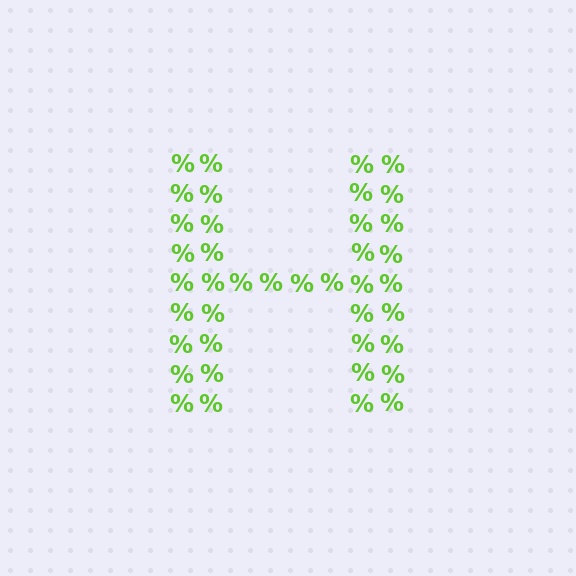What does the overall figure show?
The overall figure shows the letter H.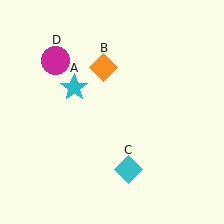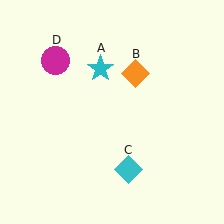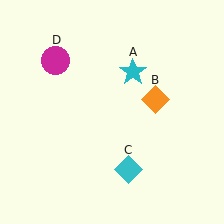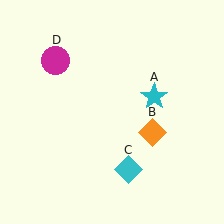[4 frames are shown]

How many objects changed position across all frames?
2 objects changed position: cyan star (object A), orange diamond (object B).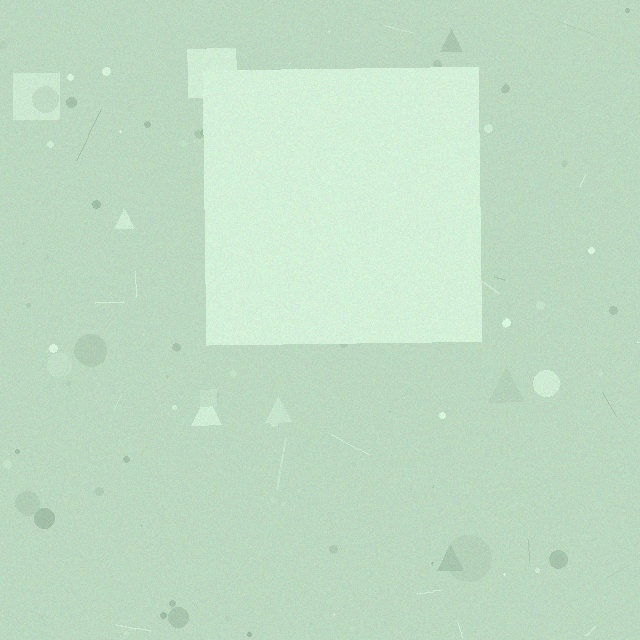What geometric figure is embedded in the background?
A square is embedded in the background.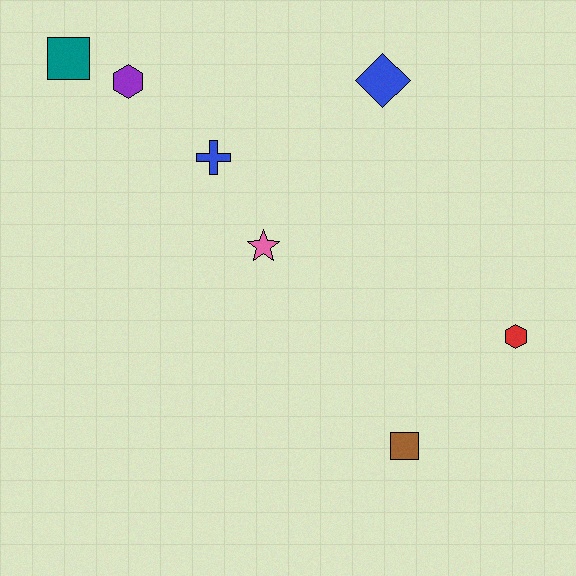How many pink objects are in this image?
There is 1 pink object.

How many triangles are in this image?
There are no triangles.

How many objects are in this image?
There are 7 objects.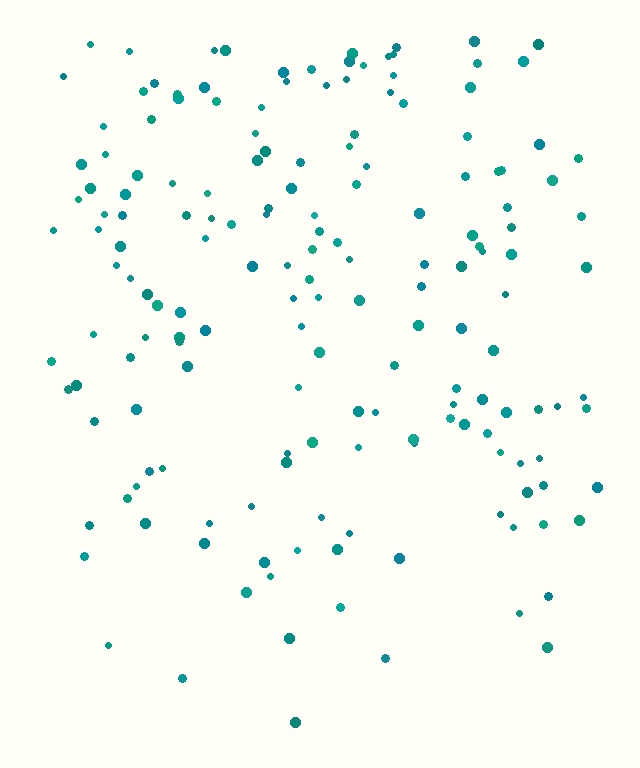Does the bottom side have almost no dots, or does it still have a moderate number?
Still a moderate number, just noticeably fewer than the top.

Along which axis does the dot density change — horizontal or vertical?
Vertical.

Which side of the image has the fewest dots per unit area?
The bottom.